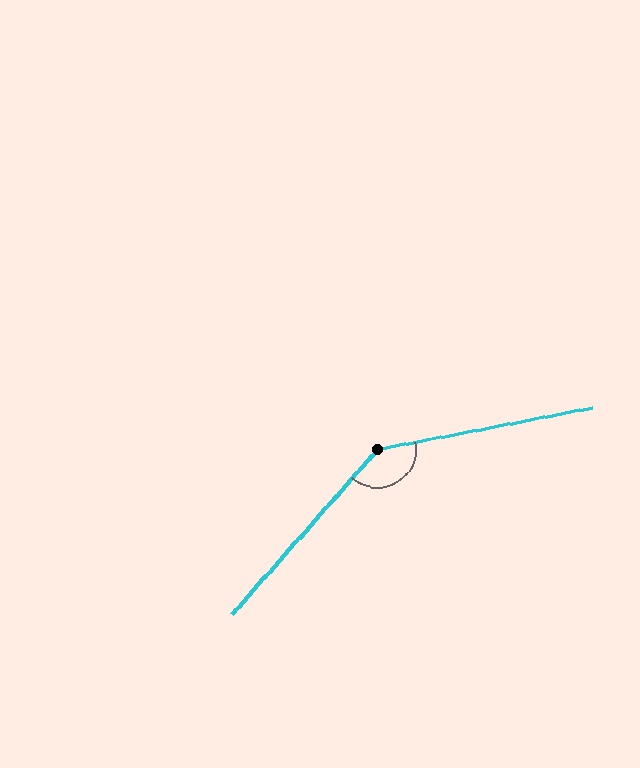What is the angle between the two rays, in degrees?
Approximately 143 degrees.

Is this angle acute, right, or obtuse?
It is obtuse.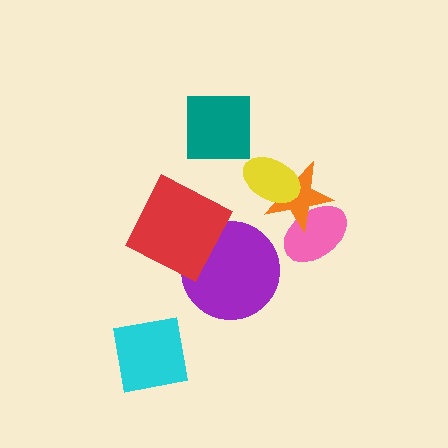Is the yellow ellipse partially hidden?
No, no other shape covers it.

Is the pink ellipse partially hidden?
Yes, it is partially covered by another shape.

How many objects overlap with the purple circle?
1 object overlaps with the purple circle.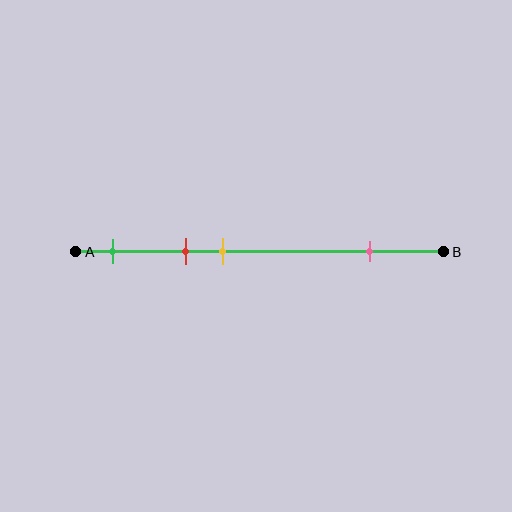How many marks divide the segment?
There are 4 marks dividing the segment.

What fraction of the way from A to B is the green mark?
The green mark is approximately 10% (0.1) of the way from A to B.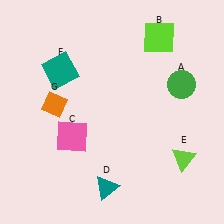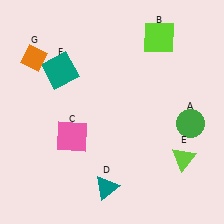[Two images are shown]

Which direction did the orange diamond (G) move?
The orange diamond (G) moved up.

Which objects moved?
The objects that moved are: the green circle (A), the orange diamond (G).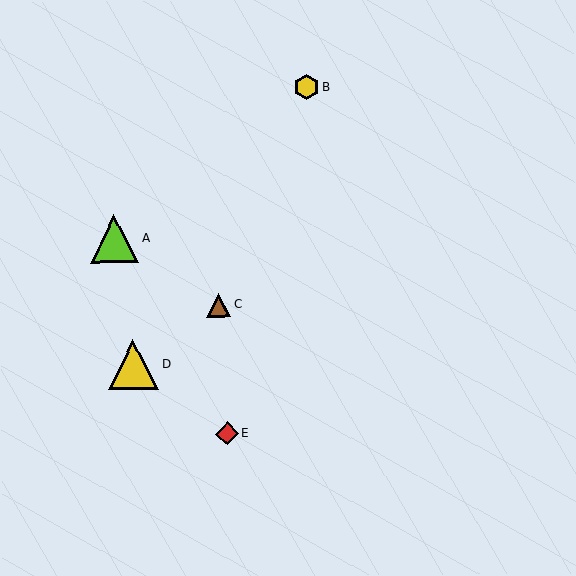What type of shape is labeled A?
Shape A is a lime triangle.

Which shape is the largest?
The yellow triangle (labeled D) is the largest.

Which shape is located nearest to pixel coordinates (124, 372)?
The yellow triangle (labeled D) at (133, 365) is nearest to that location.